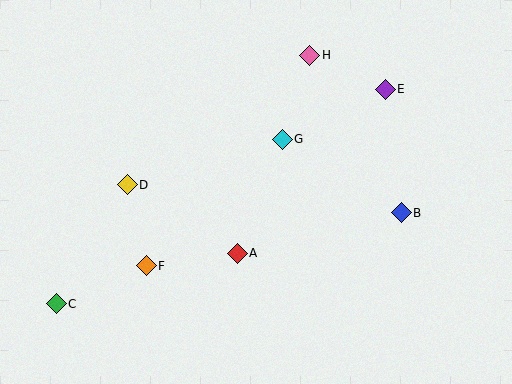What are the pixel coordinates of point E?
Point E is at (385, 89).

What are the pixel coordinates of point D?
Point D is at (127, 185).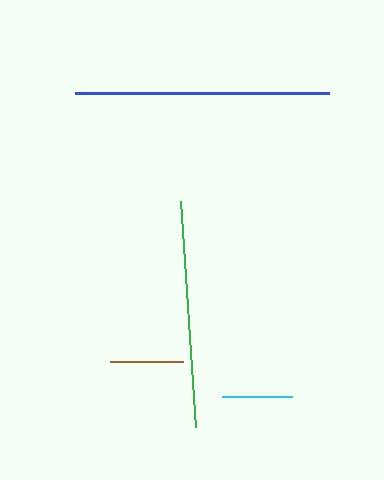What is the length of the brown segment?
The brown segment is approximately 72 pixels long.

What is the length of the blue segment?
The blue segment is approximately 254 pixels long.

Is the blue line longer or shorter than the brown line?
The blue line is longer than the brown line.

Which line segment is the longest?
The blue line is the longest at approximately 254 pixels.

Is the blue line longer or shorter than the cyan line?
The blue line is longer than the cyan line.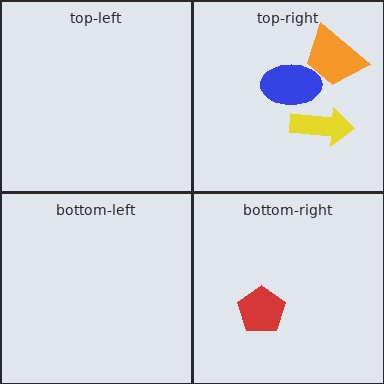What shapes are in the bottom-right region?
The red pentagon.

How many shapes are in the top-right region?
3.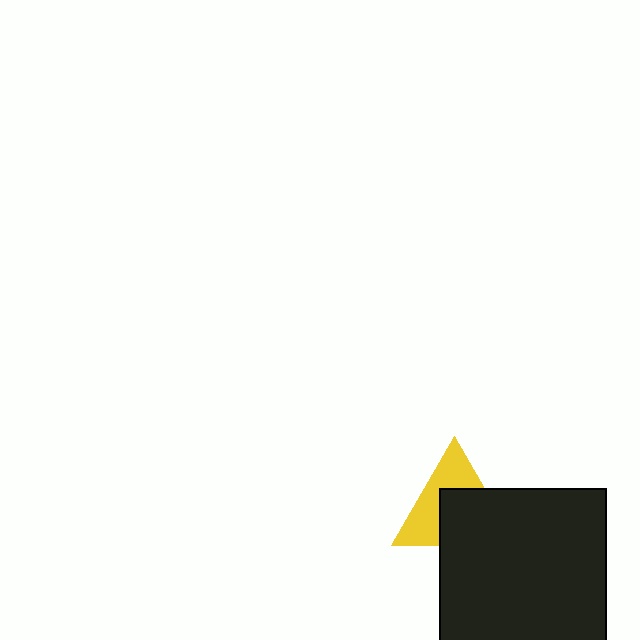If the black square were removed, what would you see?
You would see the complete yellow triangle.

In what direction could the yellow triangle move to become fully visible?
The yellow triangle could move up. That would shift it out from behind the black square entirely.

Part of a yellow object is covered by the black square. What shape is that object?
It is a triangle.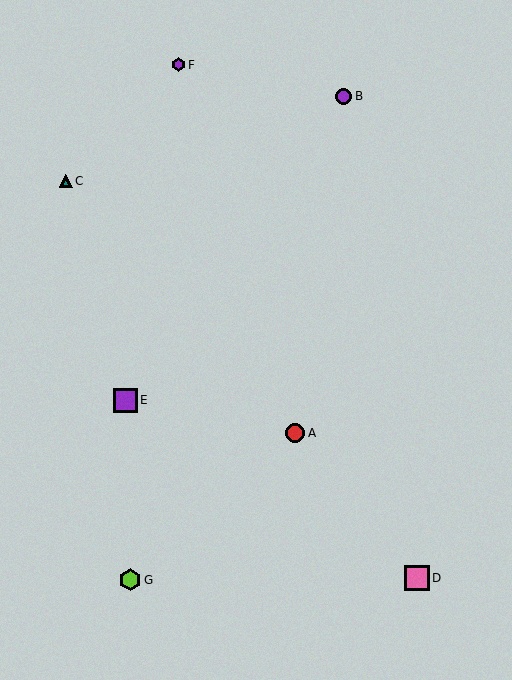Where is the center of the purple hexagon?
The center of the purple hexagon is at (179, 65).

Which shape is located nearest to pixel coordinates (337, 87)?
The purple circle (labeled B) at (344, 96) is nearest to that location.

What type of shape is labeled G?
Shape G is a lime hexagon.